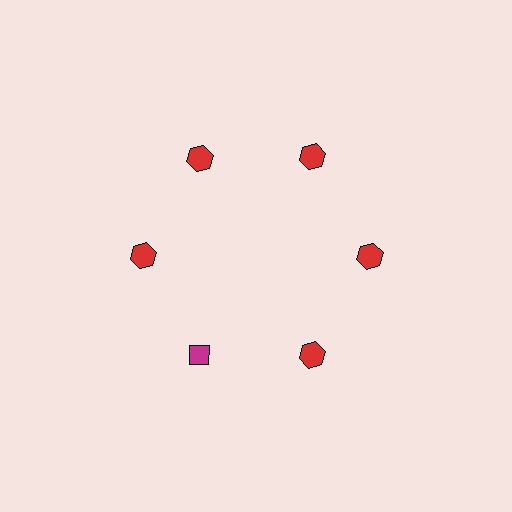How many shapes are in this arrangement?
There are 6 shapes arranged in a ring pattern.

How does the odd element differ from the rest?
It differs in both color (magenta instead of red) and shape (diamond instead of hexagon).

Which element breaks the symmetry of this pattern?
The magenta diamond at roughly the 7 o'clock position breaks the symmetry. All other shapes are red hexagons.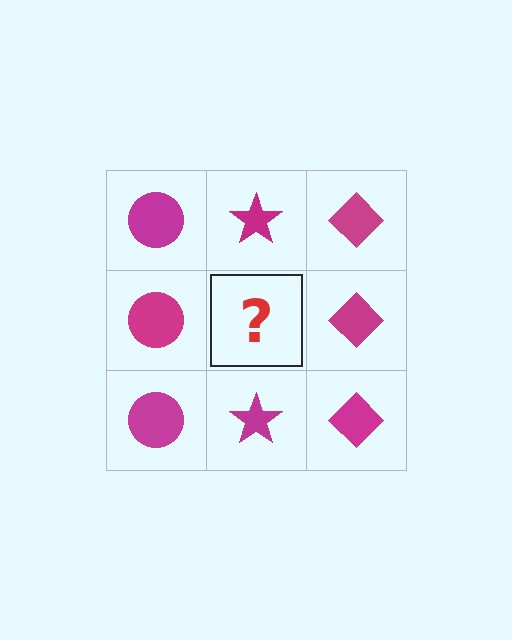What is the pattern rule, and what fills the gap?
The rule is that each column has a consistent shape. The gap should be filled with a magenta star.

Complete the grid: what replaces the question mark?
The question mark should be replaced with a magenta star.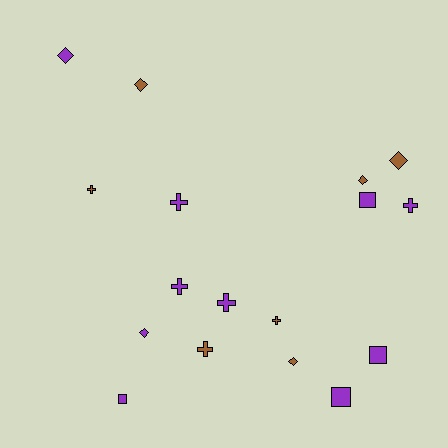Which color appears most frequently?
Purple, with 10 objects.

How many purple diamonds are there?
There are 2 purple diamonds.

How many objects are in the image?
There are 17 objects.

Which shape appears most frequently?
Cross, with 7 objects.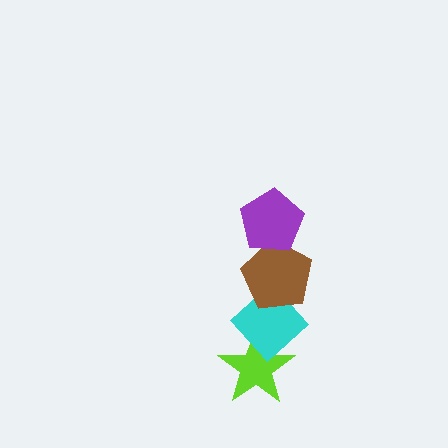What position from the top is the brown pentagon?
The brown pentagon is 2nd from the top.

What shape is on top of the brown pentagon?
The purple pentagon is on top of the brown pentagon.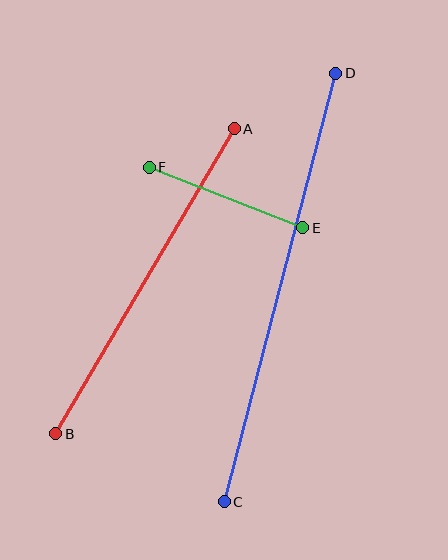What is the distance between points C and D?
The distance is approximately 443 pixels.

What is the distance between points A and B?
The distance is approximately 354 pixels.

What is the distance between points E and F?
The distance is approximately 165 pixels.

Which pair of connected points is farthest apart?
Points C and D are farthest apart.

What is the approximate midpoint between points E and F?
The midpoint is at approximately (226, 198) pixels.